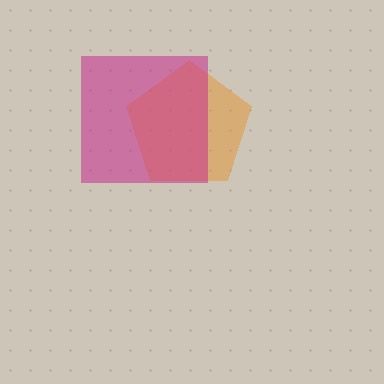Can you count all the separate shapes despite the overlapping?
Yes, there are 2 separate shapes.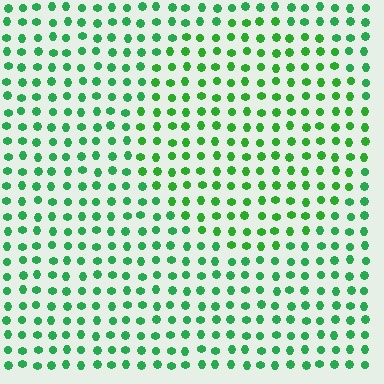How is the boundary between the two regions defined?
The boundary is defined purely by a slight shift in hue (about 19 degrees). Spacing, size, and orientation are identical on both sides.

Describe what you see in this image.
The image is filled with small green elements in a uniform arrangement. A circle-shaped region is visible where the elements are tinted to a slightly different hue, forming a subtle color boundary.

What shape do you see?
I see a circle.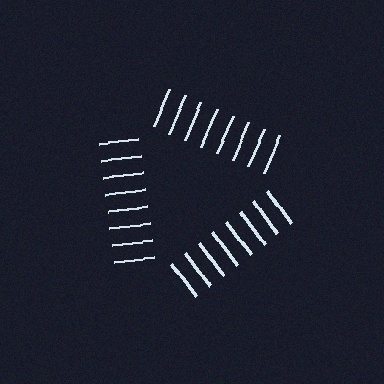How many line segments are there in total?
24 — 8 along each of the 3 edges.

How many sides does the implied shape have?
3 sides — the line-ends trace a triangle.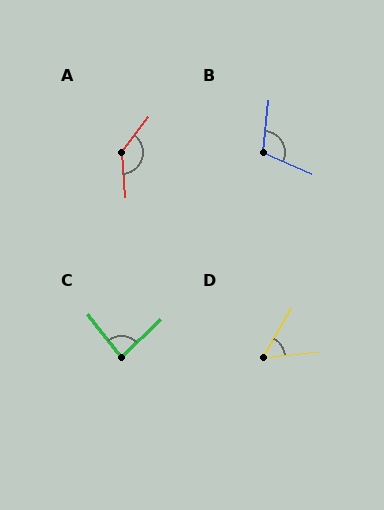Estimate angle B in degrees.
Approximately 107 degrees.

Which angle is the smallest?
D, at approximately 53 degrees.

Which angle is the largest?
A, at approximately 138 degrees.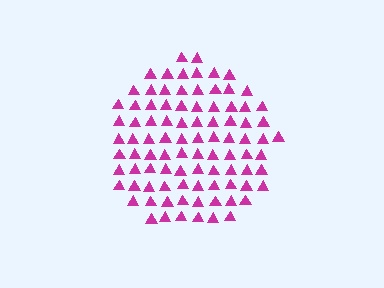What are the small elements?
The small elements are triangles.